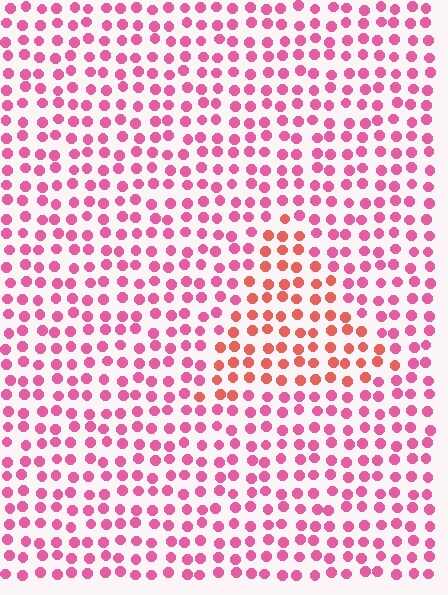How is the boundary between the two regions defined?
The boundary is defined purely by a slight shift in hue (about 33 degrees). Spacing, size, and orientation are identical on both sides.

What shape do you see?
I see a triangle.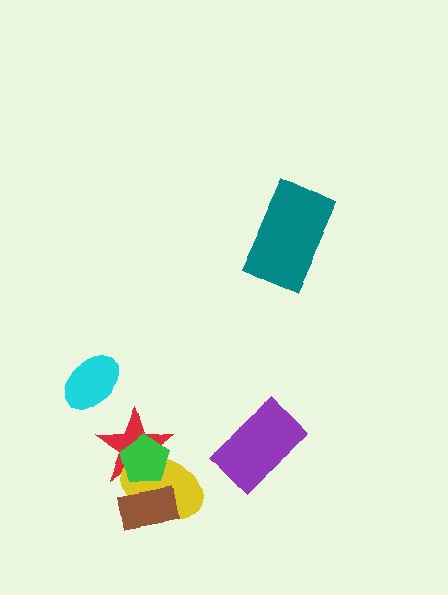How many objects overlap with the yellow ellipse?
3 objects overlap with the yellow ellipse.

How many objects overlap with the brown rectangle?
1 object overlaps with the brown rectangle.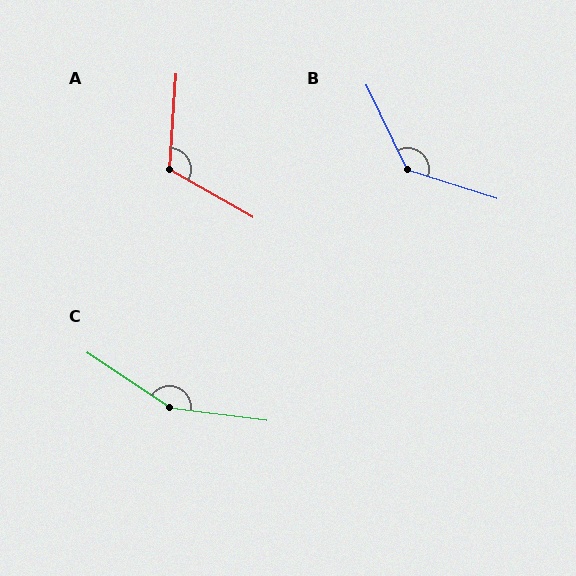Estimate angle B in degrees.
Approximately 133 degrees.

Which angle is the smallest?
A, at approximately 115 degrees.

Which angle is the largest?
C, at approximately 154 degrees.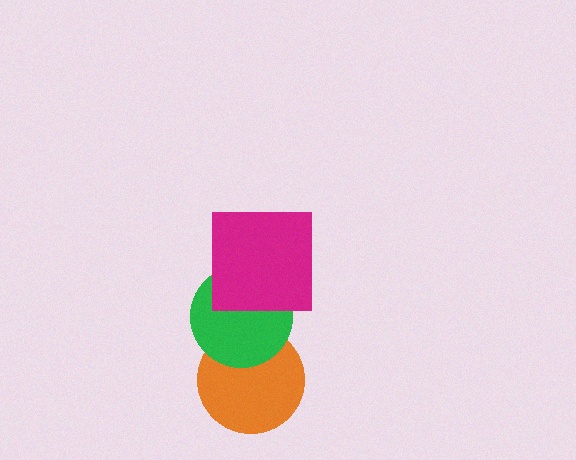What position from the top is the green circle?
The green circle is 2nd from the top.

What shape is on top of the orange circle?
The green circle is on top of the orange circle.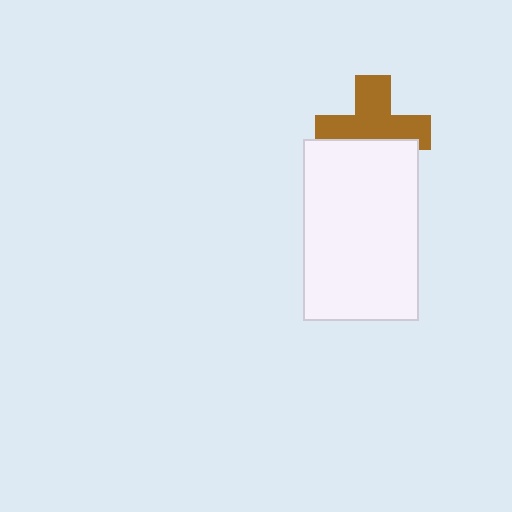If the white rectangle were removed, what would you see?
You would see the complete brown cross.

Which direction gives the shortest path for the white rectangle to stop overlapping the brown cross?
Moving down gives the shortest separation.